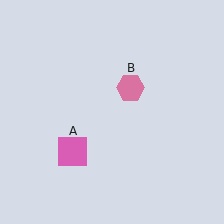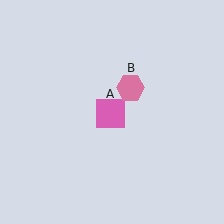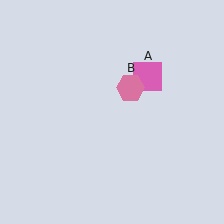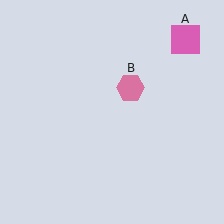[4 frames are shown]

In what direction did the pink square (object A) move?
The pink square (object A) moved up and to the right.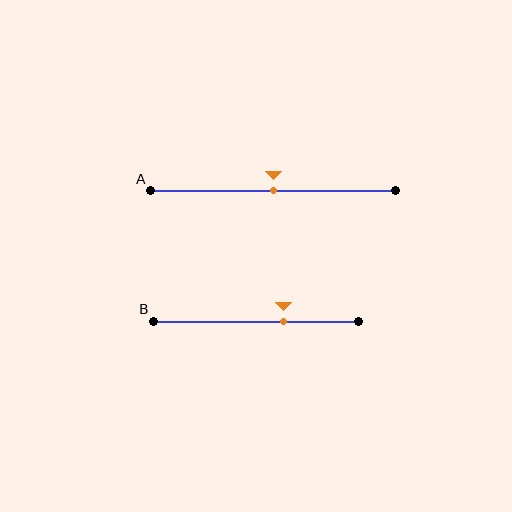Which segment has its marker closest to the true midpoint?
Segment A has its marker closest to the true midpoint.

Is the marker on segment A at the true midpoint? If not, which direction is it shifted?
Yes, the marker on segment A is at the true midpoint.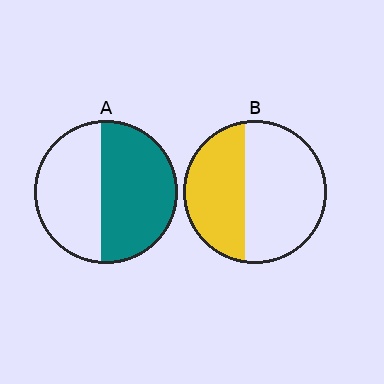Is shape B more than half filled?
No.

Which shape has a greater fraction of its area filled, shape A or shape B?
Shape A.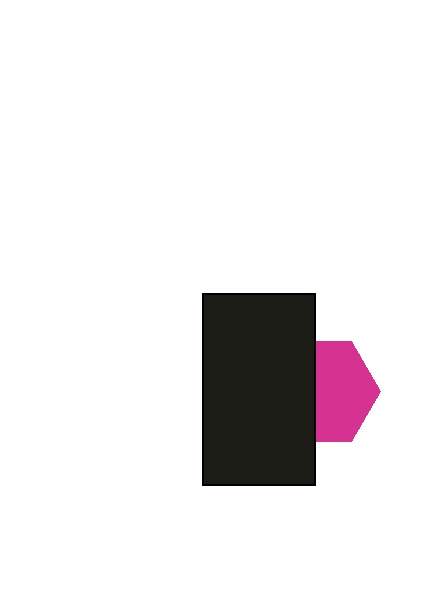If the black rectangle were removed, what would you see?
You would see the complete magenta hexagon.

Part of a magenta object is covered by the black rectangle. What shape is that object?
It is a hexagon.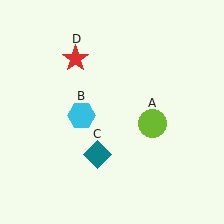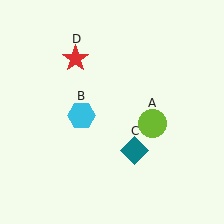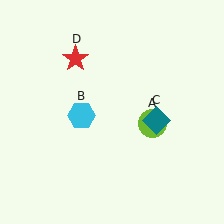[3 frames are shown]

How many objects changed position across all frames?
1 object changed position: teal diamond (object C).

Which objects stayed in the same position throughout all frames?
Lime circle (object A) and cyan hexagon (object B) and red star (object D) remained stationary.